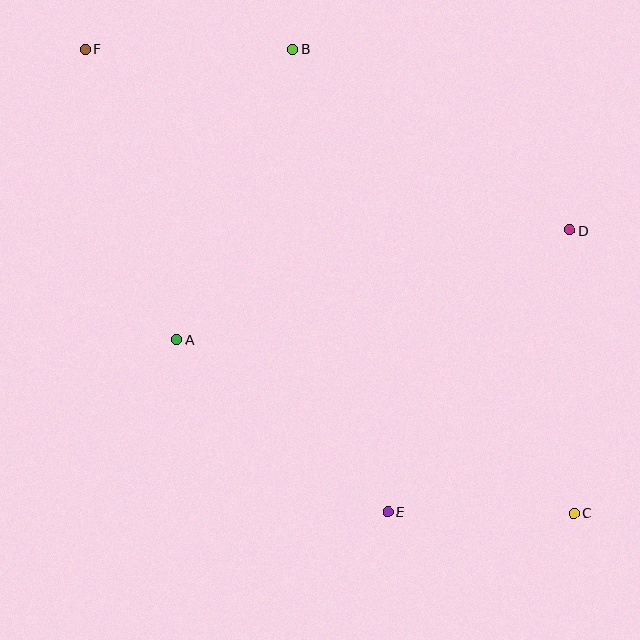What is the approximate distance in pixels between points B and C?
The distance between B and C is approximately 542 pixels.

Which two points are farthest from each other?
Points C and F are farthest from each other.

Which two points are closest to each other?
Points C and E are closest to each other.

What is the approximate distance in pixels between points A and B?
The distance between A and B is approximately 313 pixels.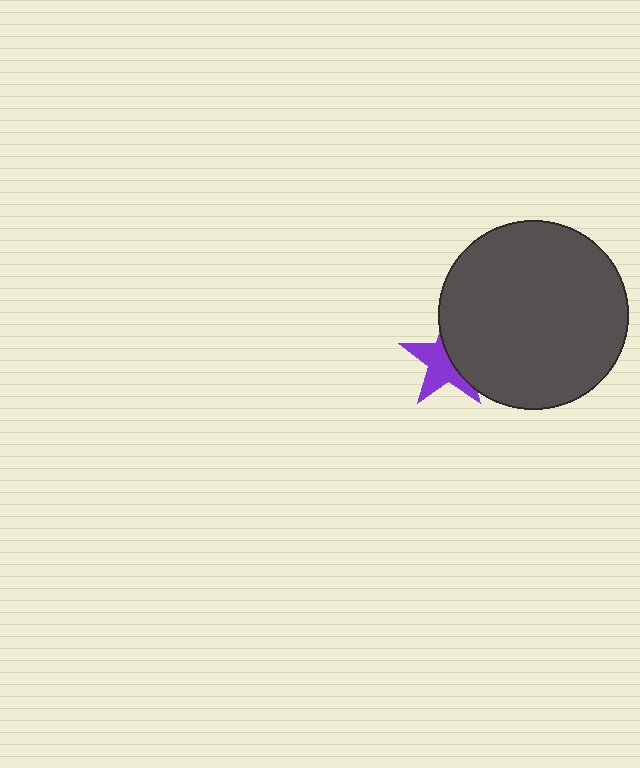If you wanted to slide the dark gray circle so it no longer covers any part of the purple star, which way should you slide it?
Slide it right — that is the most direct way to separate the two shapes.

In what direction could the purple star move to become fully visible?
The purple star could move left. That would shift it out from behind the dark gray circle entirely.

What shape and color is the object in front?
The object in front is a dark gray circle.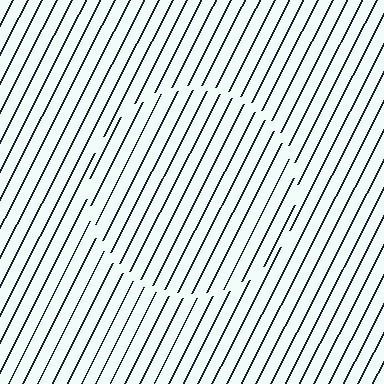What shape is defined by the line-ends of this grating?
An illusory circle. The interior of the shape contains the same grating, shifted by half a period — the contour is defined by the phase discontinuity where line-ends from the inner and outer gratings abut.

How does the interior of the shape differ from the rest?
The interior of the shape contains the same grating, shifted by half a period — the contour is defined by the phase discontinuity where line-ends from the inner and outer gratings abut.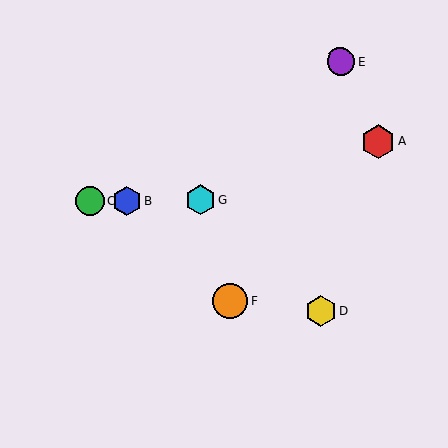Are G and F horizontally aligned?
No, G is at y≈200 and F is at y≈301.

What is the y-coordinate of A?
Object A is at y≈141.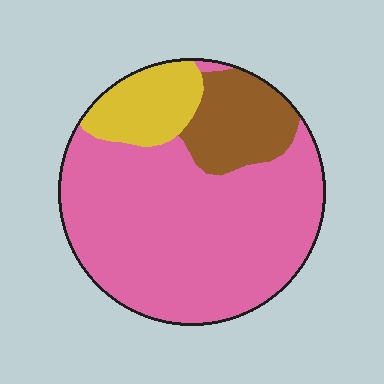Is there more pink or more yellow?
Pink.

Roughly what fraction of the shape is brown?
Brown covers roughly 15% of the shape.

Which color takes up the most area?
Pink, at roughly 70%.